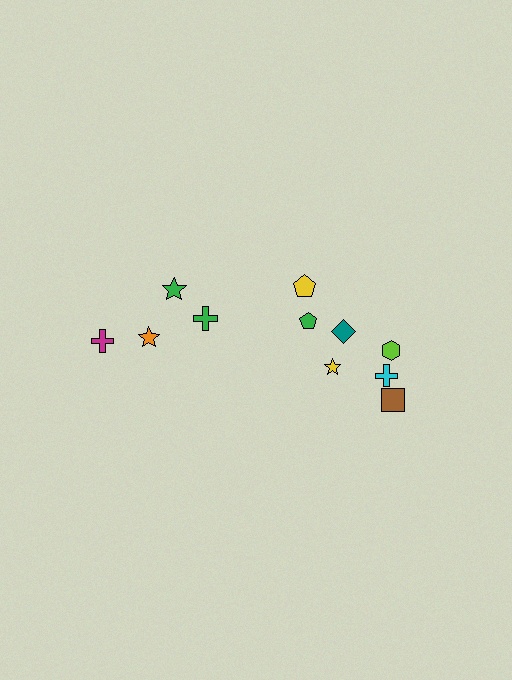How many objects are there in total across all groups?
There are 11 objects.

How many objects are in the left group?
There are 4 objects.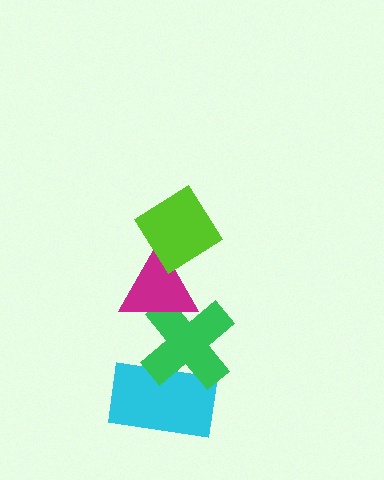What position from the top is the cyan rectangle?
The cyan rectangle is 4th from the top.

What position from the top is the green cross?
The green cross is 3rd from the top.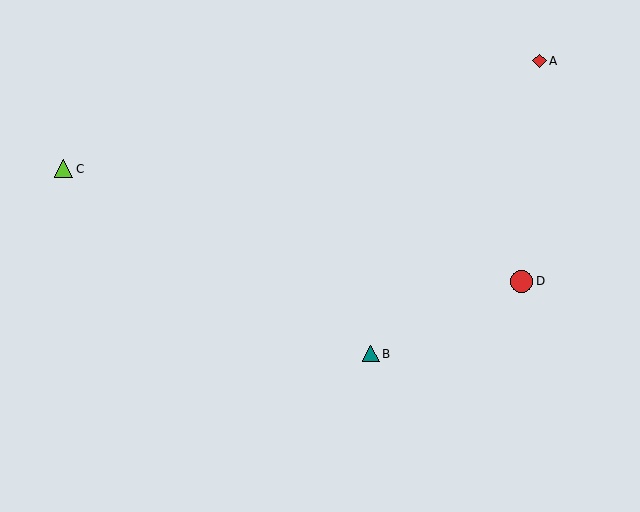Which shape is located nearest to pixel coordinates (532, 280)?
The red circle (labeled D) at (522, 281) is nearest to that location.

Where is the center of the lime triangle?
The center of the lime triangle is at (64, 169).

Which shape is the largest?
The red circle (labeled D) is the largest.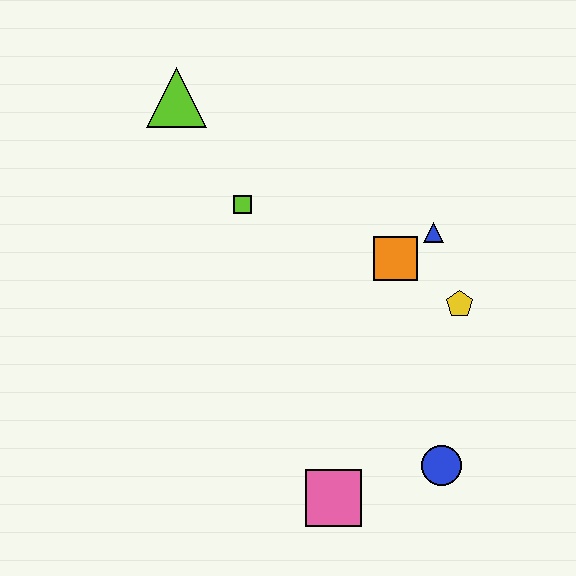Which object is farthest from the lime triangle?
The blue circle is farthest from the lime triangle.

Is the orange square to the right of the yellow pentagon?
No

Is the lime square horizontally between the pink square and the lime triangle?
Yes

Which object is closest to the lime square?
The lime triangle is closest to the lime square.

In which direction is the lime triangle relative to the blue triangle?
The lime triangle is to the left of the blue triangle.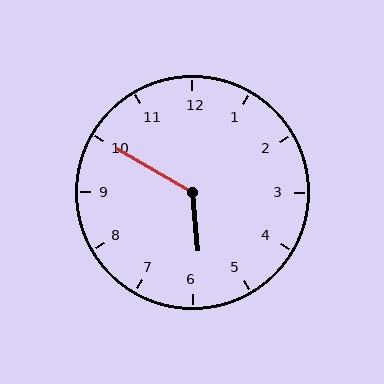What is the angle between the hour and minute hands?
Approximately 125 degrees.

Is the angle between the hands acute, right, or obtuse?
It is obtuse.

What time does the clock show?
5:50.